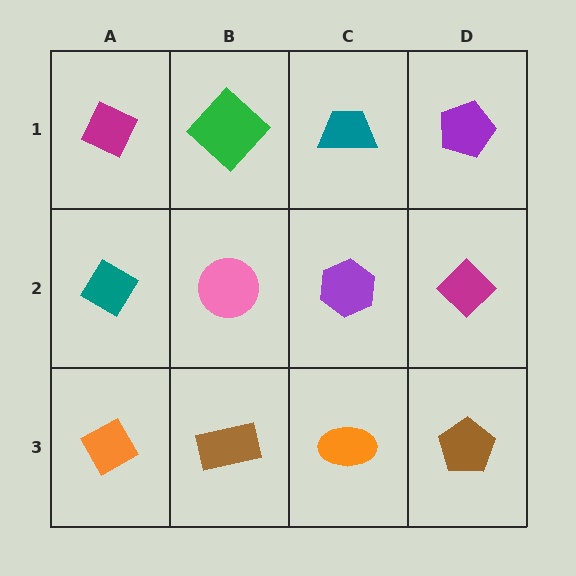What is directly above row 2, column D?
A purple pentagon.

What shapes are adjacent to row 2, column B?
A green diamond (row 1, column B), a brown rectangle (row 3, column B), a teal diamond (row 2, column A), a purple hexagon (row 2, column C).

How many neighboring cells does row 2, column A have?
3.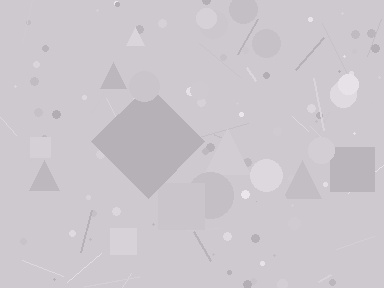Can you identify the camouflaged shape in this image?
The camouflaged shape is a diamond.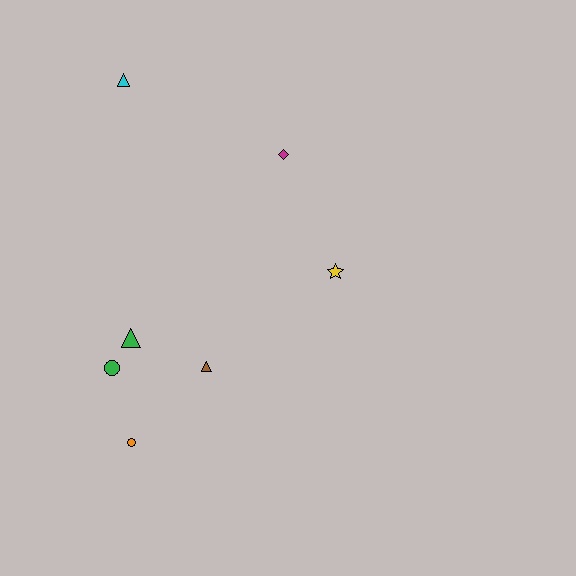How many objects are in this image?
There are 7 objects.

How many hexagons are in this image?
There are no hexagons.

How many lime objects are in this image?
There are no lime objects.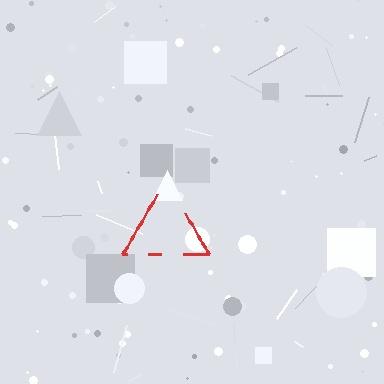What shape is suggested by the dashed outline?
The dashed outline suggests a triangle.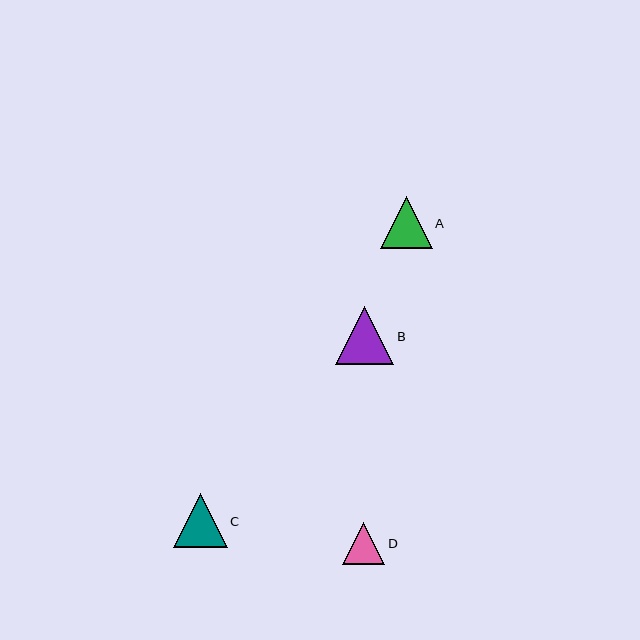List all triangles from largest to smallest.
From largest to smallest: B, C, A, D.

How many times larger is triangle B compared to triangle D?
Triangle B is approximately 1.4 times the size of triangle D.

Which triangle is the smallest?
Triangle D is the smallest with a size of approximately 42 pixels.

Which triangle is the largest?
Triangle B is the largest with a size of approximately 58 pixels.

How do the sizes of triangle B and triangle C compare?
Triangle B and triangle C are approximately the same size.